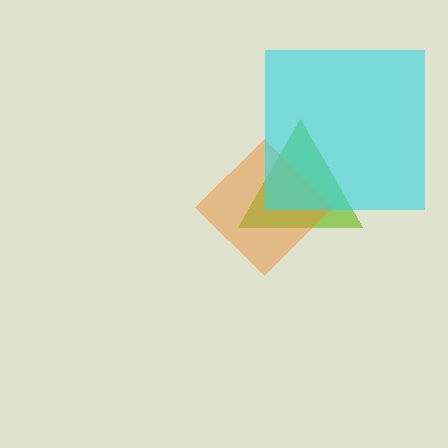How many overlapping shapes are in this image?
There are 3 overlapping shapes in the image.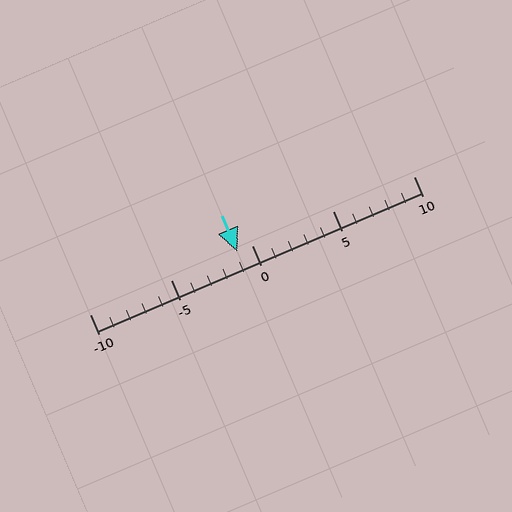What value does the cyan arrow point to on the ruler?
The cyan arrow points to approximately -1.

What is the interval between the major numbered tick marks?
The major tick marks are spaced 5 units apart.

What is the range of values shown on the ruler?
The ruler shows values from -10 to 10.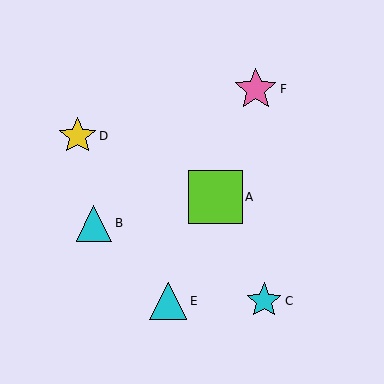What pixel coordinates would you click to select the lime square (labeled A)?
Click at (215, 197) to select the lime square A.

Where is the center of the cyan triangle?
The center of the cyan triangle is at (94, 223).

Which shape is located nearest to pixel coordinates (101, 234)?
The cyan triangle (labeled B) at (94, 223) is nearest to that location.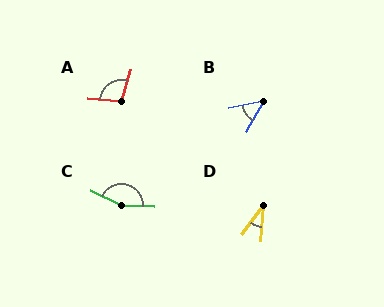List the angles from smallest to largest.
D (32°), B (49°), A (100°), C (158°).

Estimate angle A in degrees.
Approximately 100 degrees.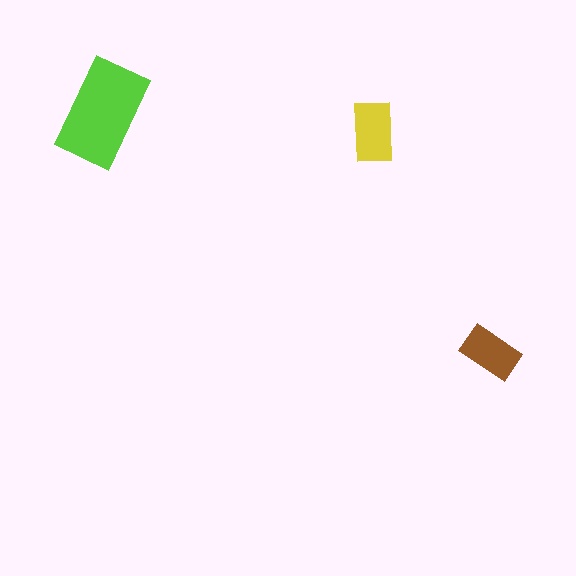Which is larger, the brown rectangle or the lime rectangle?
The lime one.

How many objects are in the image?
There are 3 objects in the image.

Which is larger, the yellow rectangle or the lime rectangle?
The lime one.